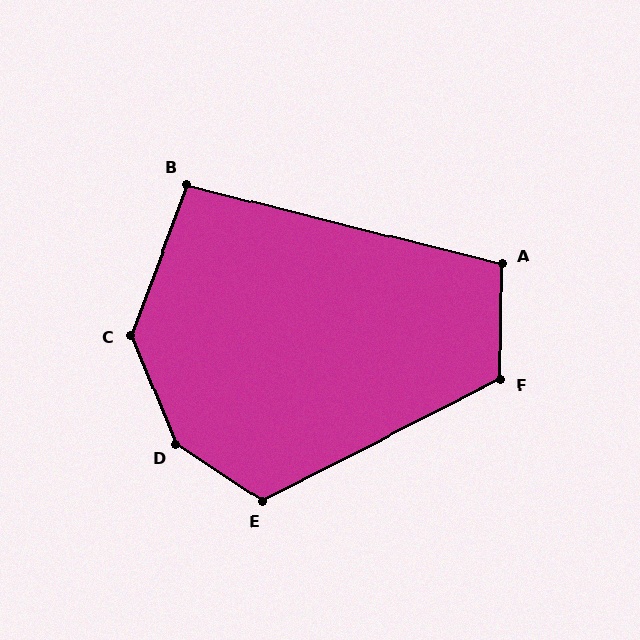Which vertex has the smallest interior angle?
B, at approximately 96 degrees.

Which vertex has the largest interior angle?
D, at approximately 146 degrees.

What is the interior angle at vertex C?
Approximately 137 degrees (obtuse).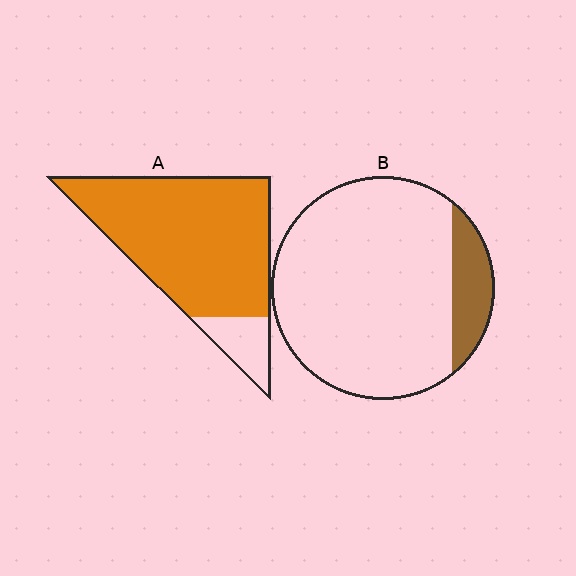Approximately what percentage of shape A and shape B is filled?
A is approximately 85% and B is approximately 15%.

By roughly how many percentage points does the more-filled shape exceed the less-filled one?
By roughly 75 percentage points (A over B).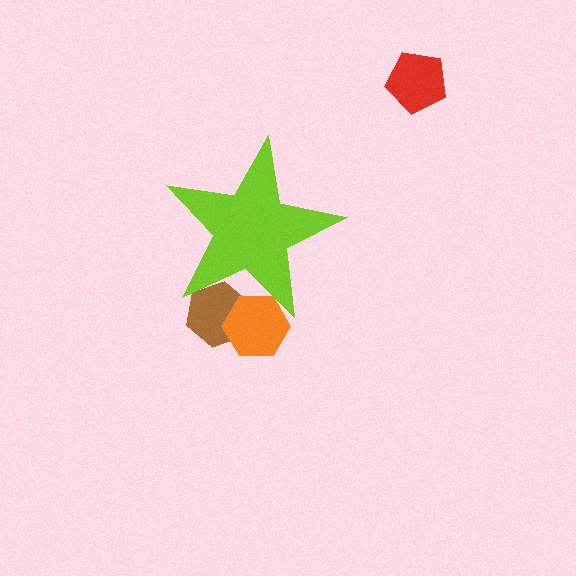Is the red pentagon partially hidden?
No, the red pentagon is fully visible.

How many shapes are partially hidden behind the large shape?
2 shapes are partially hidden.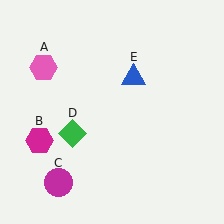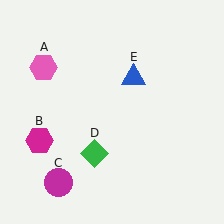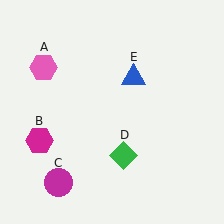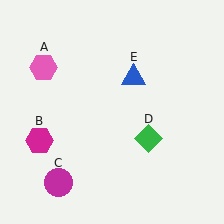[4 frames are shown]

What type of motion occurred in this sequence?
The green diamond (object D) rotated counterclockwise around the center of the scene.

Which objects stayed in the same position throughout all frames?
Pink hexagon (object A) and magenta hexagon (object B) and magenta circle (object C) and blue triangle (object E) remained stationary.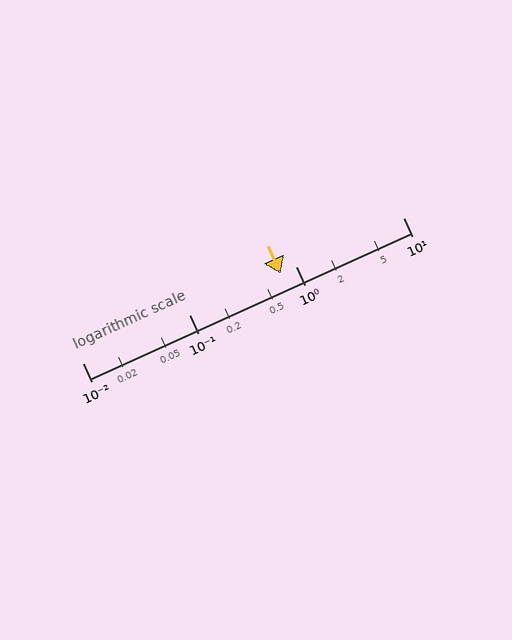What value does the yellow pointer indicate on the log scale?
The pointer indicates approximately 0.72.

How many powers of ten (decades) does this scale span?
The scale spans 3 decades, from 0.01 to 10.